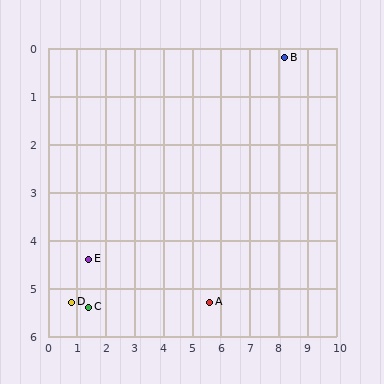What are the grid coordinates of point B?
Point B is at approximately (8.2, 0.2).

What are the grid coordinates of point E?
Point E is at approximately (1.4, 4.4).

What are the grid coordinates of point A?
Point A is at approximately (5.6, 5.3).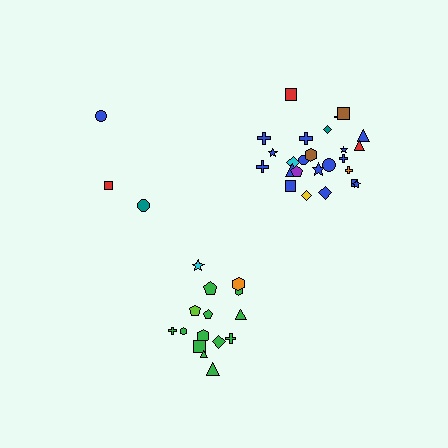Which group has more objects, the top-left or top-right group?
The top-right group.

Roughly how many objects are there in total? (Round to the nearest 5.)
Roughly 45 objects in total.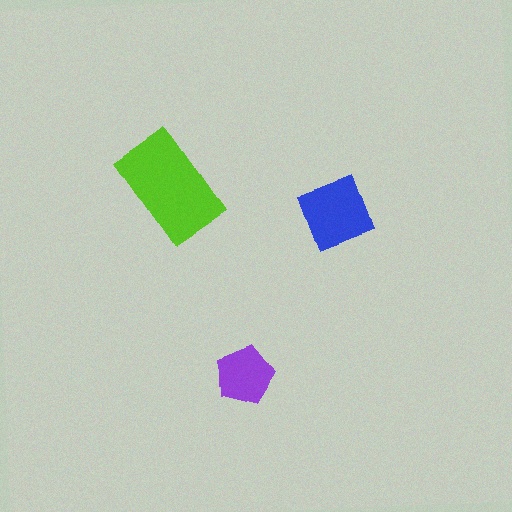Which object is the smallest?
The purple pentagon.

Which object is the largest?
The lime rectangle.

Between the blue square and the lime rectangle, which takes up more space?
The lime rectangle.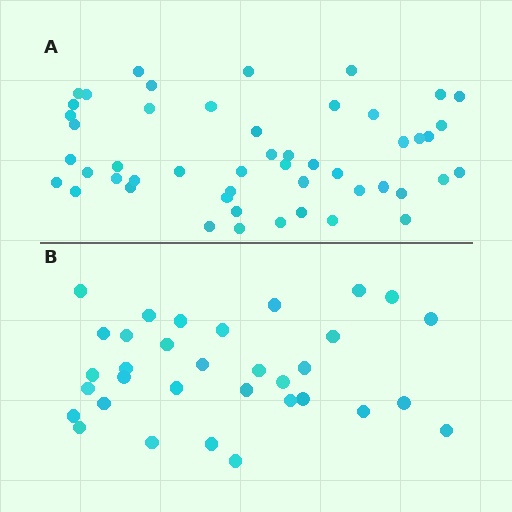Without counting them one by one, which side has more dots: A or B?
Region A (the top region) has more dots.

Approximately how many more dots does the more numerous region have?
Region A has approximately 15 more dots than region B.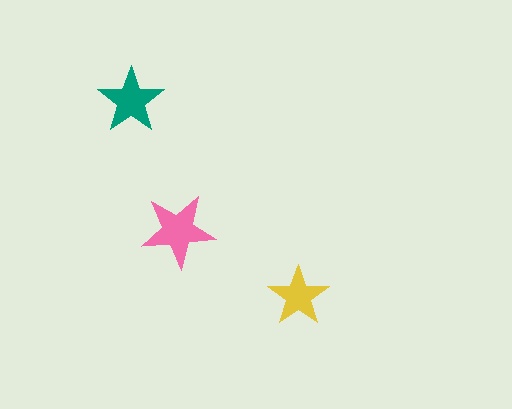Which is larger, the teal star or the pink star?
The pink one.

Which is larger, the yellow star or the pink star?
The pink one.